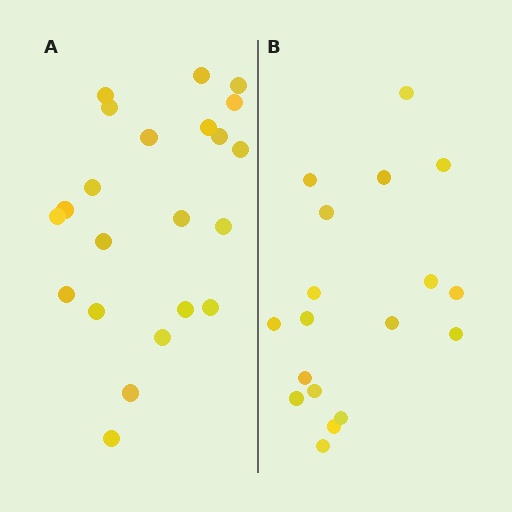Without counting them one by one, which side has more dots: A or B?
Region A (the left region) has more dots.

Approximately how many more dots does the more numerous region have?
Region A has about 4 more dots than region B.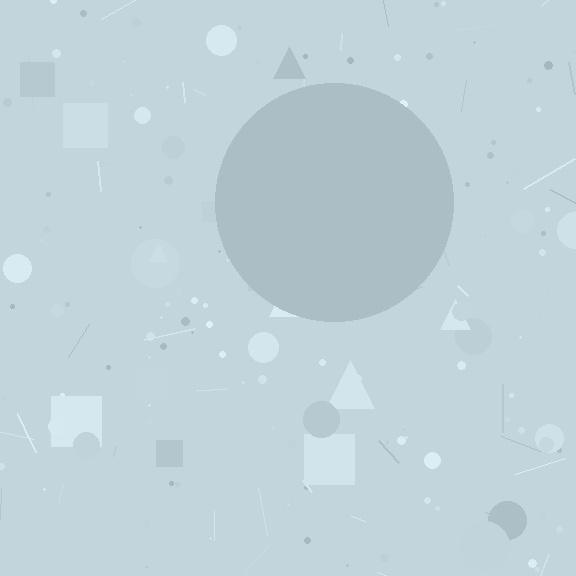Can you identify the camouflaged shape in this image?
The camouflaged shape is a circle.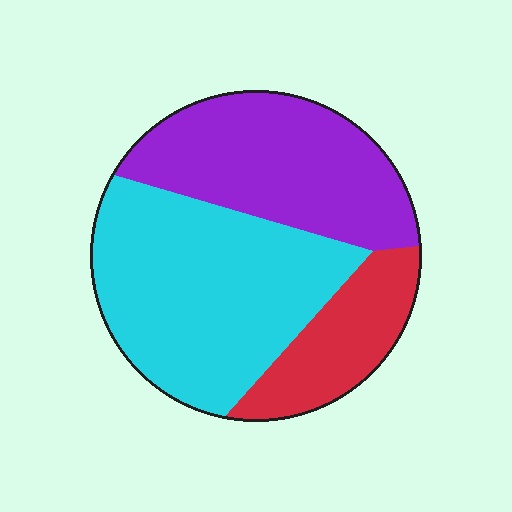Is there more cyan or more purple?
Cyan.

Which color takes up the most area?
Cyan, at roughly 45%.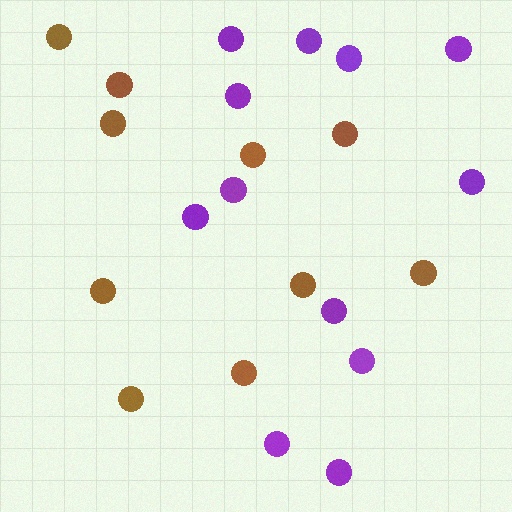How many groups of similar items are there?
There are 2 groups: one group of purple circles (12) and one group of brown circles (10).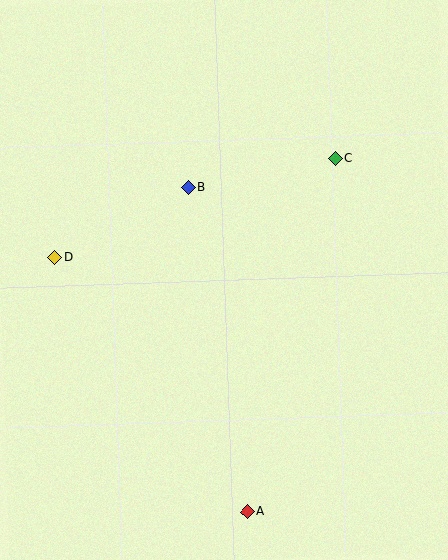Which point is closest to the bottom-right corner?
Point A is closest to the bottom-right corner.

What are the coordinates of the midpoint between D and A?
The midpoint between D and A is at (151, 384).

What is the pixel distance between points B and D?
The distance between B and D is 150 pixels.